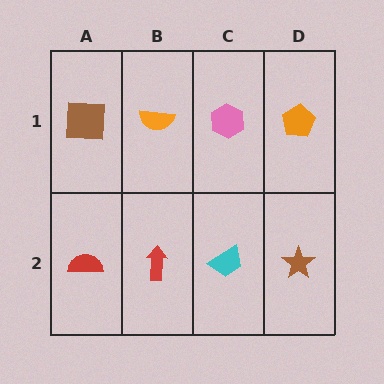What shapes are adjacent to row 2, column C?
A pink hexagon (row 1, column C), a red arrow (row 2, column B), a brown star (row 2, column D).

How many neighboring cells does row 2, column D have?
2.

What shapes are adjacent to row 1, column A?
A red semicircle (row 2, column A), an orange semicircle (row 1, column B).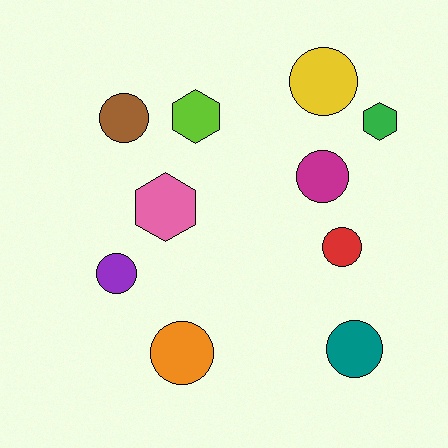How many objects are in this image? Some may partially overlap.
There are 10 objects.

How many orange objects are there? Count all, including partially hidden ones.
There is 1 orange object.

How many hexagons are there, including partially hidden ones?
There are 3 hexagons.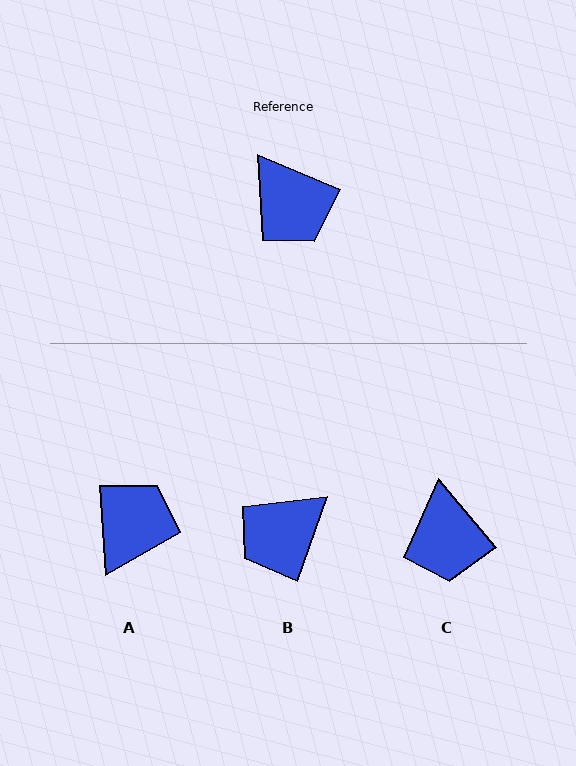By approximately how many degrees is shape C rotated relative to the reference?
Approximately 28 degrees clockwise.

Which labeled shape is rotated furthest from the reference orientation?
A, about 116 degrees away.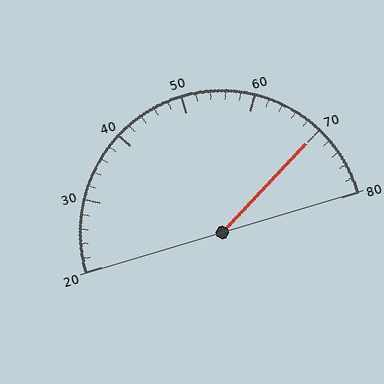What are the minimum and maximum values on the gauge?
The gauge ranges from 20 to 80.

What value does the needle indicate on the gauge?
The needle indicates approximately 70.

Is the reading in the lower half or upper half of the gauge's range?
The reading is in the upper half of the range (20 to 80).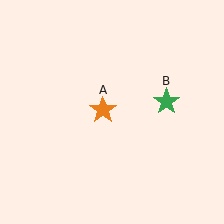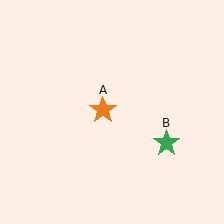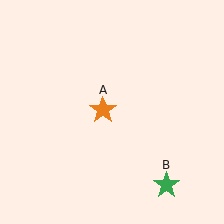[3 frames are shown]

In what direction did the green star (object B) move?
The green star (object B) moved down.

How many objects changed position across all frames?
1 object changed position: green star (object B).